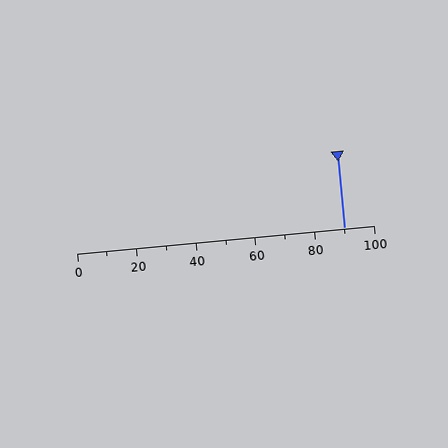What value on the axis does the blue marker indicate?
The marker indicates approximately 90.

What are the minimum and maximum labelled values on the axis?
The axis runs from 0 to 100.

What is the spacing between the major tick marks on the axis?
The major ticks are spaced 20 apart.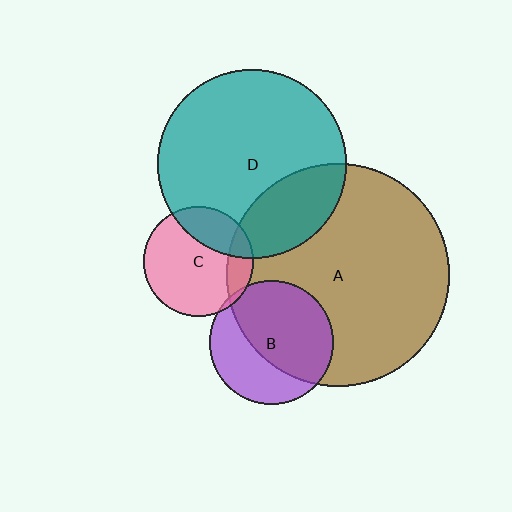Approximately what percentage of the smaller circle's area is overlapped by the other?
Approximately 25%.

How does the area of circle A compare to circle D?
Approximately 1.4 times.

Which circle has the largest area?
Circle A (brown).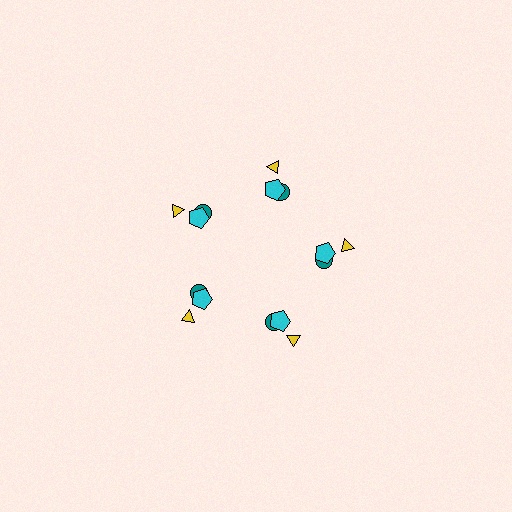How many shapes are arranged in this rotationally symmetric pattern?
There are 15 shapes, arranged in 5 groups of 3.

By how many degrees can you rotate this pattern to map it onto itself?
The pattern maps onto itself every 72 degrees of rotation.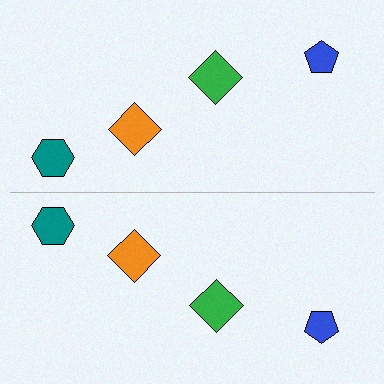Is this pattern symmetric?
Yes, this pattern has bilateral (reflection) symmetry.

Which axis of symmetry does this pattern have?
The pattern has a horizontal axis of symmetry running through the center of the image.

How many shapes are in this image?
There are 8 shapes in this image.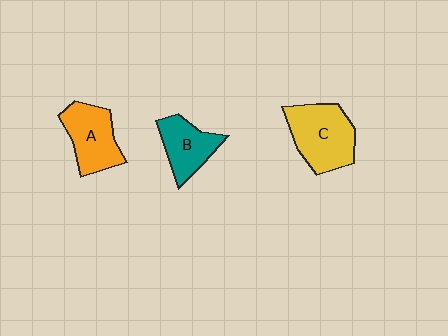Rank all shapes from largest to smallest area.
From largest to smallest: C (yellow), A (orange), B (teal).